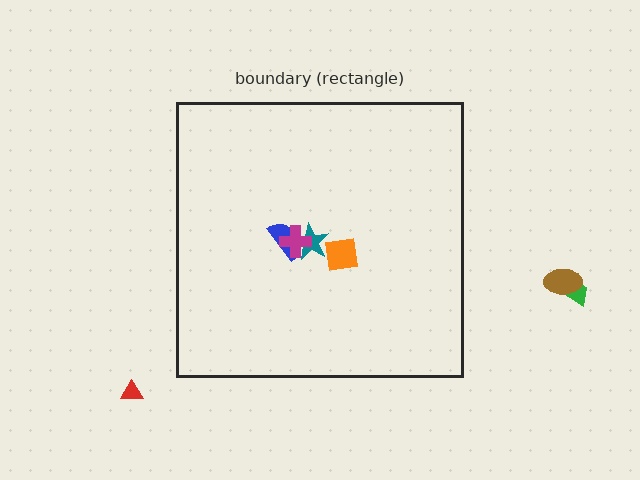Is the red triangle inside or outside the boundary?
Outside.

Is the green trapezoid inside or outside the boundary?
Outside.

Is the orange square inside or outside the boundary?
Inside.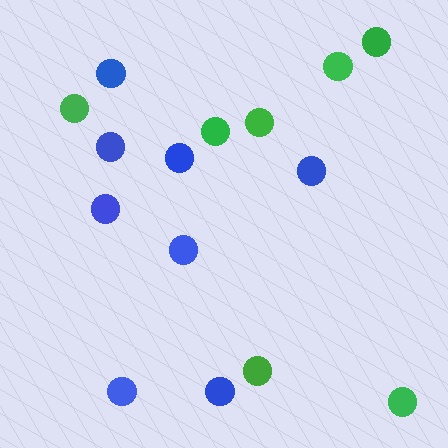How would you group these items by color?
There are 2 groups: one group of green circles (7) and one group of blue circles (8).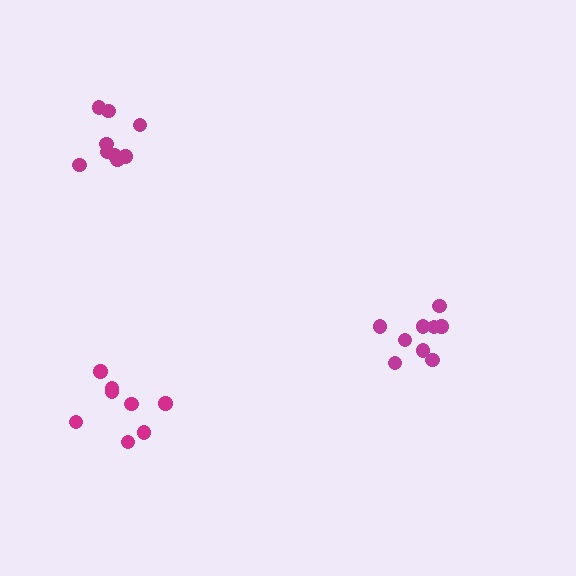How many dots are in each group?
Group 1: 9 dots, Group 2: 8 dots, Group 3: 9 dots (26 total).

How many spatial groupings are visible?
There are 3 spatial groupings.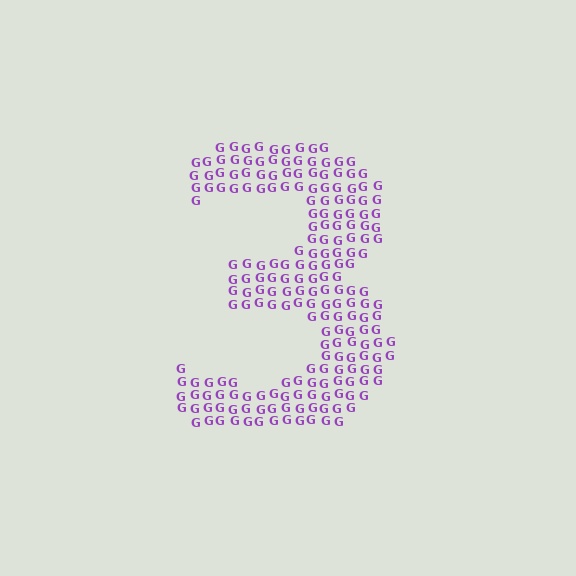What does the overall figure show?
The overall figure shows the digit 3.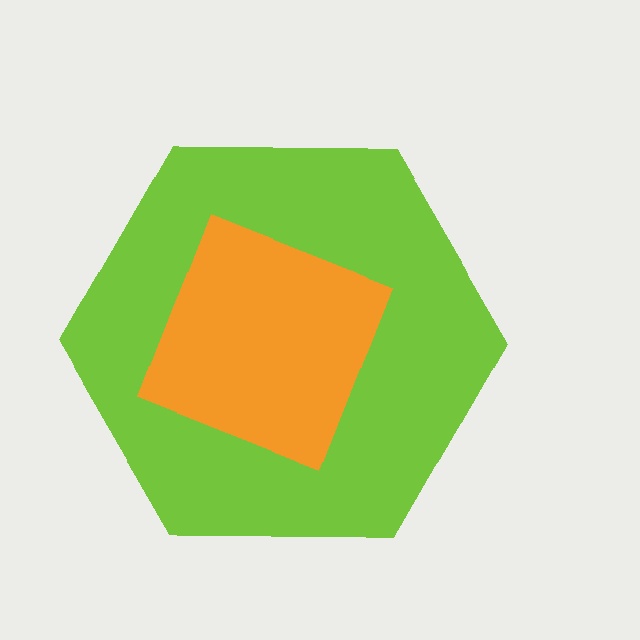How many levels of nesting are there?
2.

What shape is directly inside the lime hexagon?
The orange diamond.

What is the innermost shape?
The orange diamond.